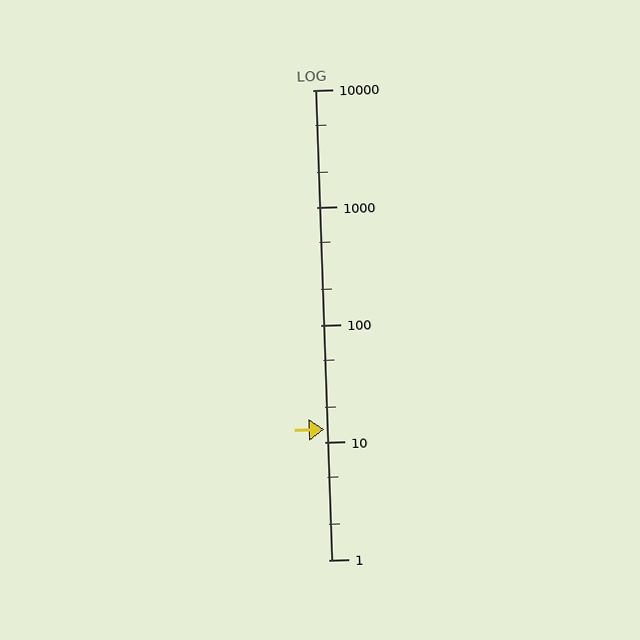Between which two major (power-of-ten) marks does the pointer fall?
The pointer is between 10 and 100.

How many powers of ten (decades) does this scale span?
The scale spans 4 decades, from 1 to 10000.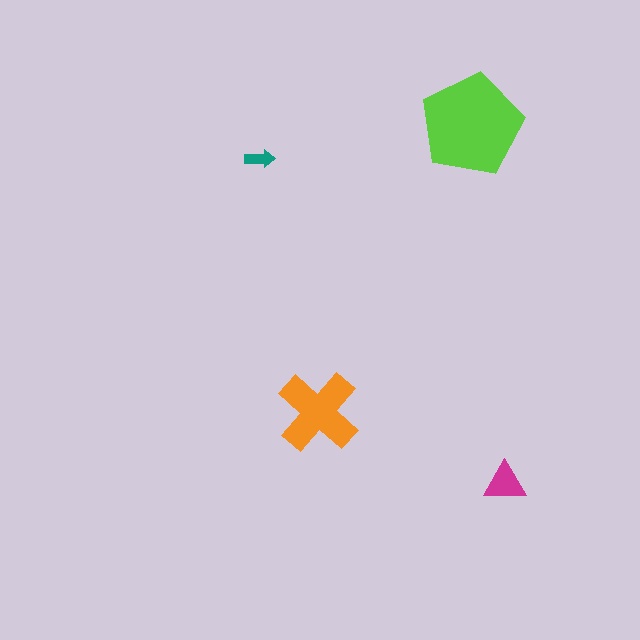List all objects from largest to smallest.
The lime pentagon, the orange cross, the magenta triangle, the teal arrow.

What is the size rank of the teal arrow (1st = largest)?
4th.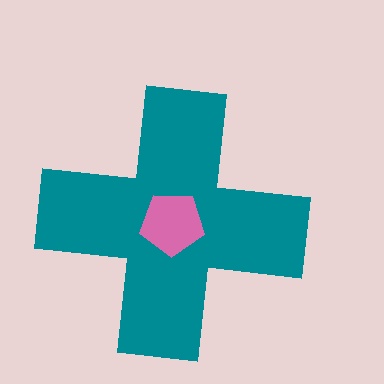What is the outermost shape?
The teal cross.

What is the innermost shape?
The pink pentagon.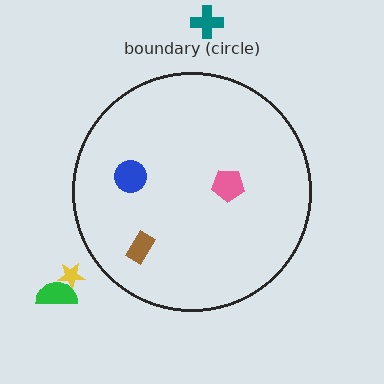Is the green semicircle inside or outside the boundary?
Outside.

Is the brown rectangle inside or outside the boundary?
Inside.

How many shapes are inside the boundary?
3 inside, 3 outside.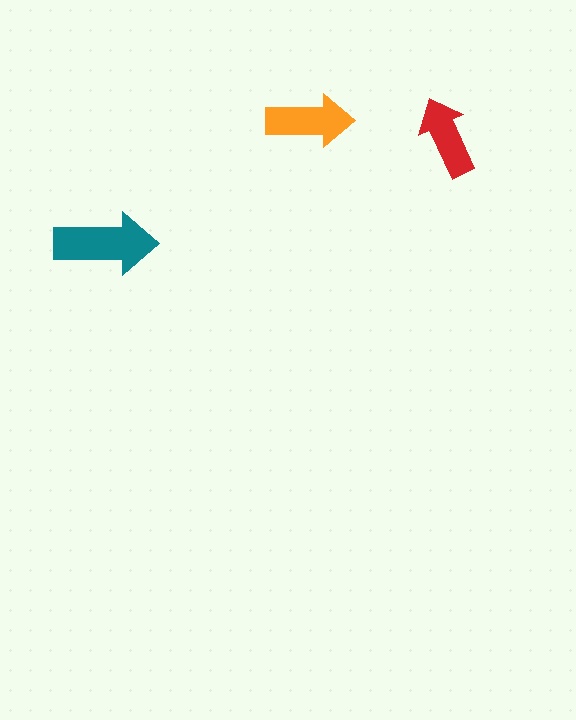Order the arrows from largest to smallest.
the teal one, the orange one, the red one.